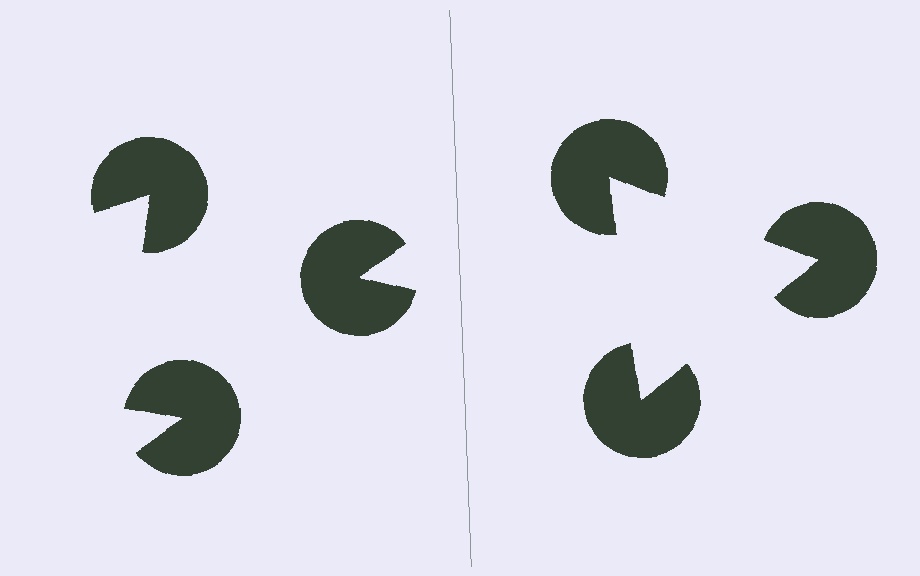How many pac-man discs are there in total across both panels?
6 — 3 on each side.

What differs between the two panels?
The pac-man discs are positioned identically on both sides; only the wedge orientations differ. On the right they align to a triangle; on the left they are misaligned.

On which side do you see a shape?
An illusory triangle appears on the right side. On the left side the wedge cuts are rotated, so no coherent shape forms.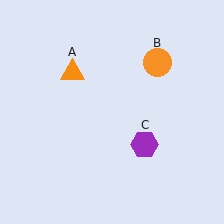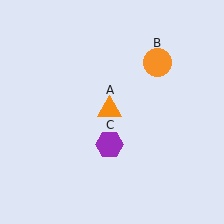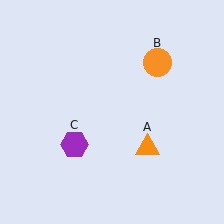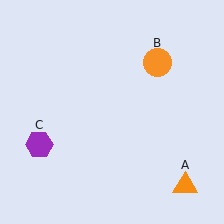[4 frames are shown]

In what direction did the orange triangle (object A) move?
The orange triangle (object A) moved down and to the right.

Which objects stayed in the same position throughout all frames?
Orange circle (object B) remained stationary.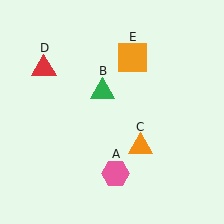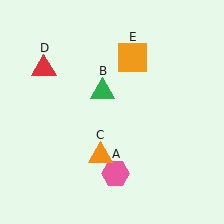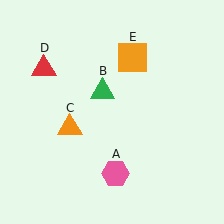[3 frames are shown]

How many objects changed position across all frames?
1 object changed position: orange triangle (object C).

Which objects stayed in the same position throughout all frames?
Pink hexagon (object A) and green triangle (object B) and red triangle (object D) and orange square (object E) remained stationary.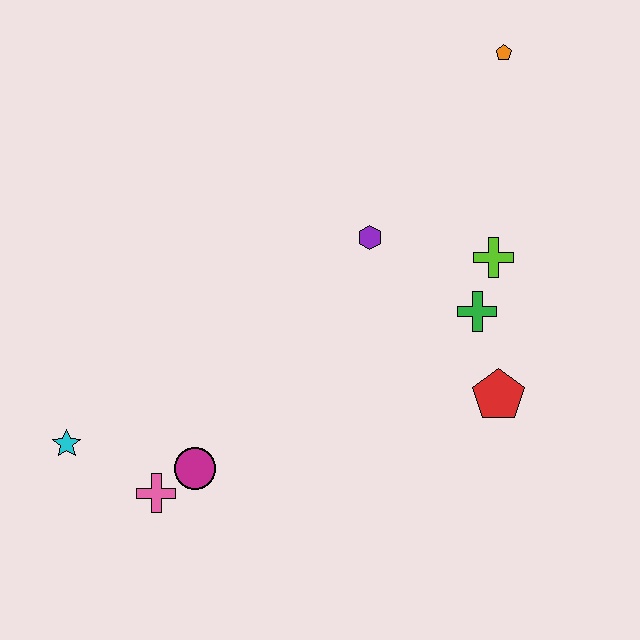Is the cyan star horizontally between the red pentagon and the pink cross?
No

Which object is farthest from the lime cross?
The cyan star is farthest from the lime cross.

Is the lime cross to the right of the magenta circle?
Yes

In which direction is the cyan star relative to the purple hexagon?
The cyan star is to the left of the purple hexagon.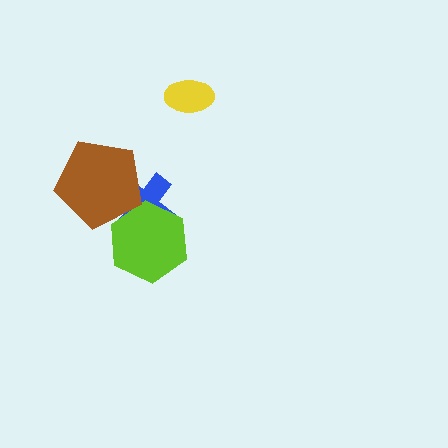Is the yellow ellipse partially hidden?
No, no other shape covers it.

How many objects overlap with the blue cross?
2 objects overlap with the blue cross.